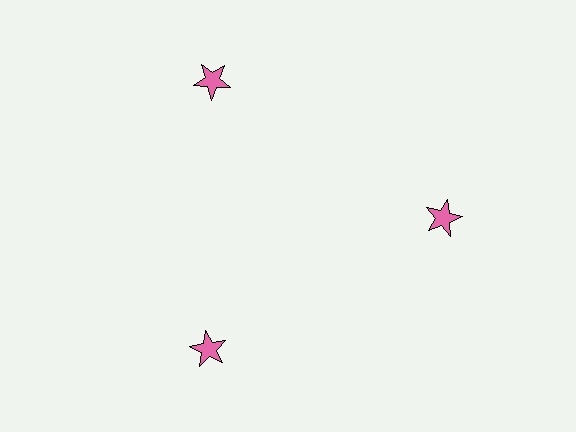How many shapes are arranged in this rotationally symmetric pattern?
There are 3 shapes, arranged in 3 groups of 1.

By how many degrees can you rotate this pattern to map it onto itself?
The pattern maps onto itself every 120 degrees of rotation.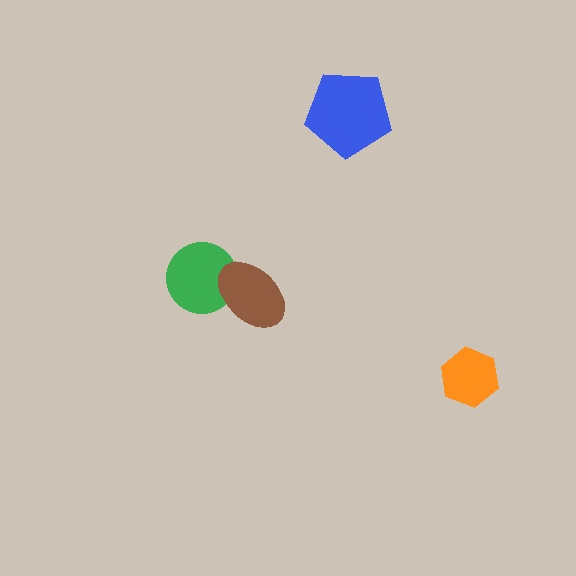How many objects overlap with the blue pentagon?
0 objects overlap with the blue pentagon.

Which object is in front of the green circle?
The brown ellipse is in front of the green circle.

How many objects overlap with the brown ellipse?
1 object overlaps with the brown ellipse.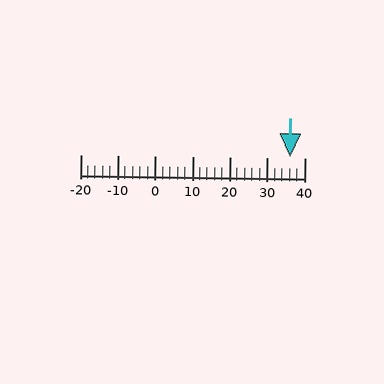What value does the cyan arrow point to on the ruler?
The cyan arrow points to approximately 36.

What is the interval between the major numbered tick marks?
The major tick marks are spaced 10 units apart.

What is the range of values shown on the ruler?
The ruler shows values from -20 to 40.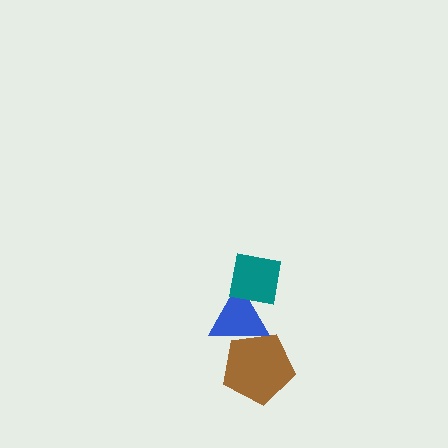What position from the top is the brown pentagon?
The brown pentagon is 3rd from the top.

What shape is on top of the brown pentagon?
The blue triangle is on top of the brown pentagon.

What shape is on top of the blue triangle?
The teal square is on top of the blue triangle.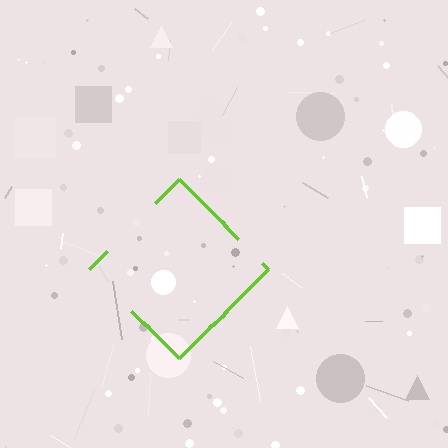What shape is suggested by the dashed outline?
The dashed outline suggests a diamond.